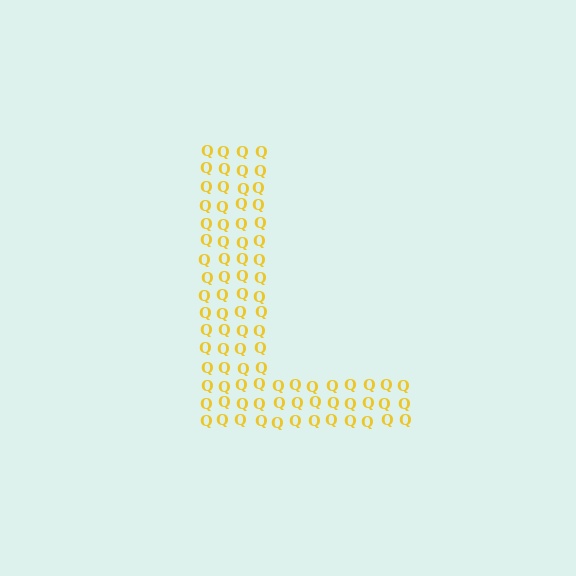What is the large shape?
The large shape is the letter L.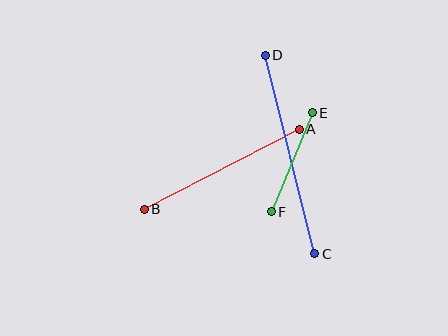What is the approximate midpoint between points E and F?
The midpoint is at approximately (292, 162) pixels.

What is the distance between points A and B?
The distance is approximately 174 pixels.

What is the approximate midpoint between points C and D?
The midpoint is at approximately (290, 154) pixels.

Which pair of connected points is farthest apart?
Points C and D are farthest apart.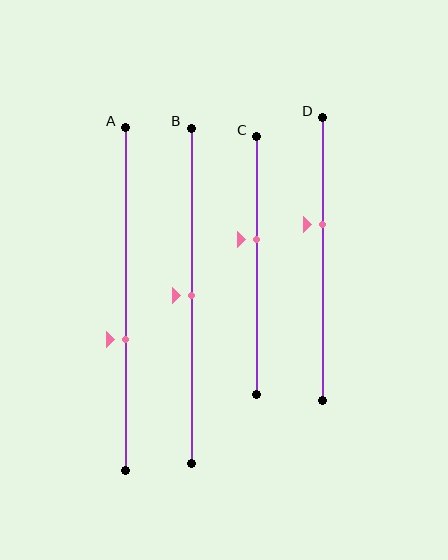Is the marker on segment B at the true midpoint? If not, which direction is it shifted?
Yes, the marker on segment B is at the true midpoint.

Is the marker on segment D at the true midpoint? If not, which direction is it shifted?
No, the marker on segment D is shifted upward by about 12% of the segment length.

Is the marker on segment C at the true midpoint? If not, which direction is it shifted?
No, the marker on segment C is shifted upward by about 10% of the segment length.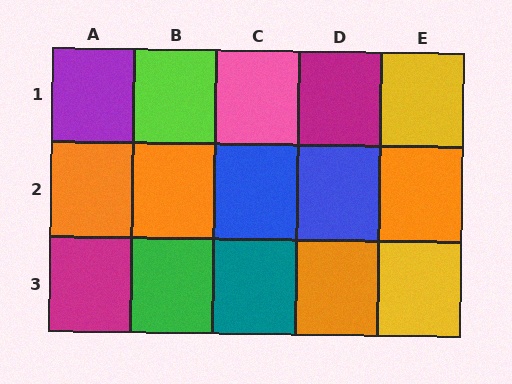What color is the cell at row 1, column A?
Purple.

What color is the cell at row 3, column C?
Teal.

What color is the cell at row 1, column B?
Lime.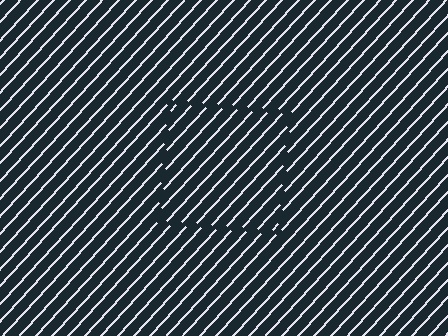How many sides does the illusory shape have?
4 sides — the line-ends trace a square.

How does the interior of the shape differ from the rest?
The interior of the shape contains the same grating, shifted by half a period — the contour is defined by the phase discontinuity where line-ends from the inner and outer gratings abut.